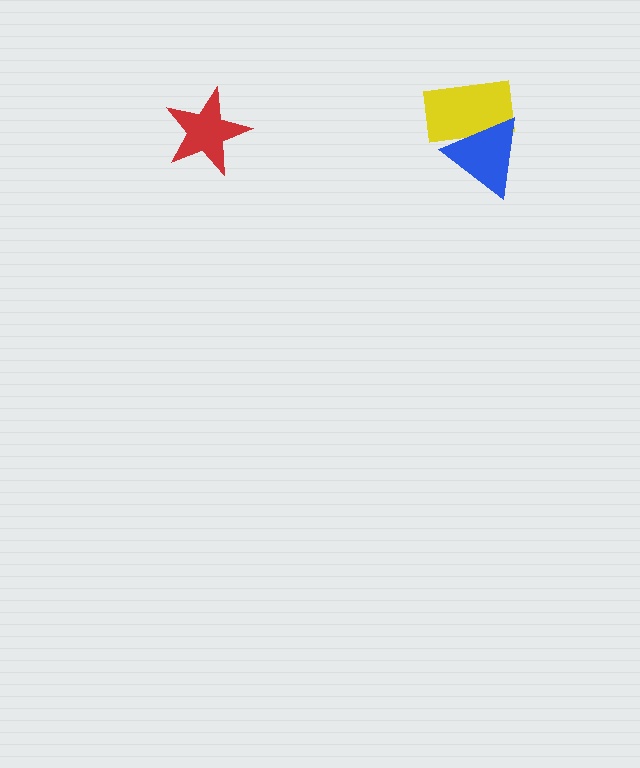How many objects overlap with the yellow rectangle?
1 object overlaps with the yellow rectangle.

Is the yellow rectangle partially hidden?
Yes, it is partially covered by another shape.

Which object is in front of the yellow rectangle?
The blue triangle is in front of the yellow rectangle.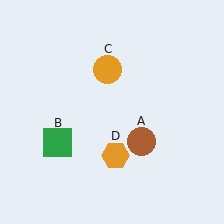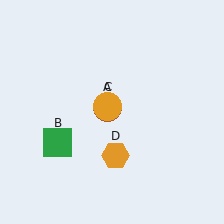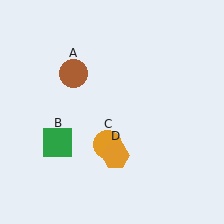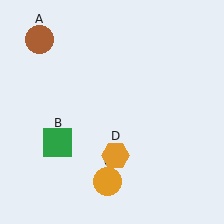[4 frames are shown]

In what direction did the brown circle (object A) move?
The brown circle (object A) moved up and to the left.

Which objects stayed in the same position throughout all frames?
Green square (object B) and orange hexagon (object D) remained stationary.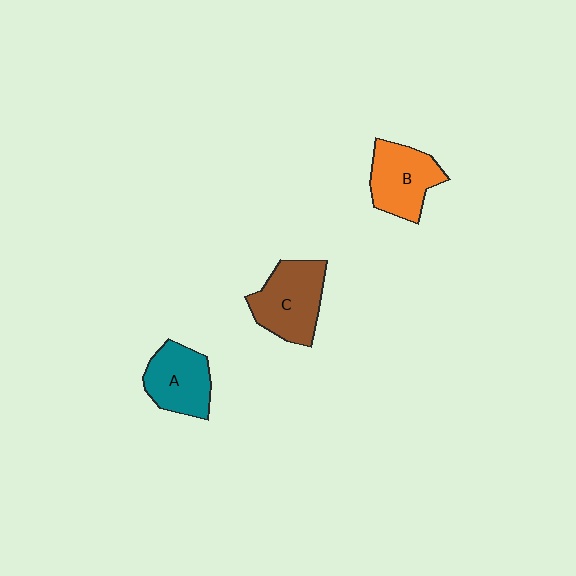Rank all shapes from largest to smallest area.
From largest to smallest: C (brown), B (orange), A (teal).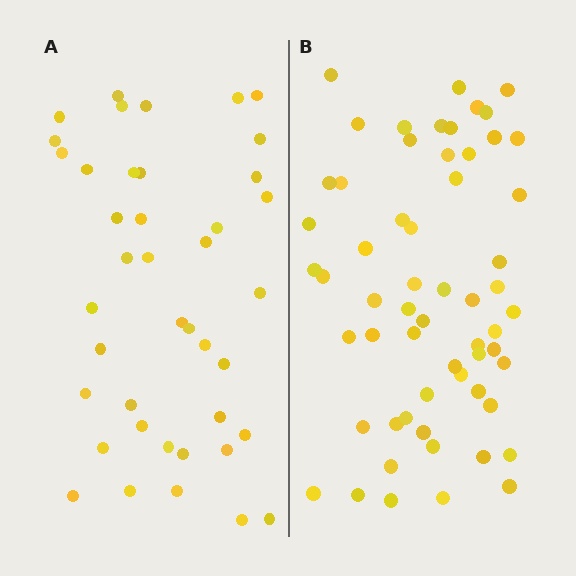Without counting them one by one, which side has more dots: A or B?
Region B (the right region) has more dots.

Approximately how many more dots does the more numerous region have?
Region B has approximately 20 more dots than region A.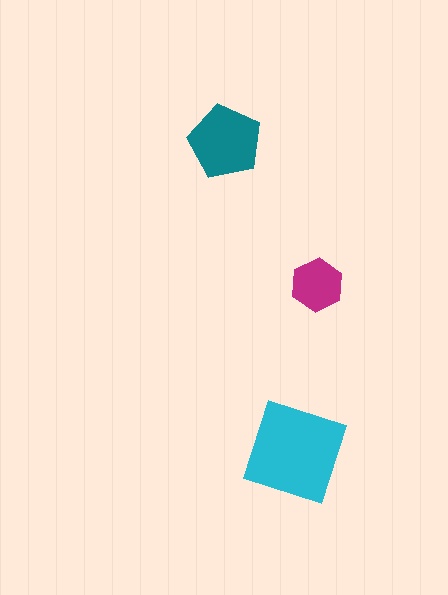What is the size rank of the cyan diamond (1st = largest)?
1st.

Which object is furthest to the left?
The teal pentagon is leftmost.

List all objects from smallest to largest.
The magenta hexagon, the teal pentagon, the cyan diamond.